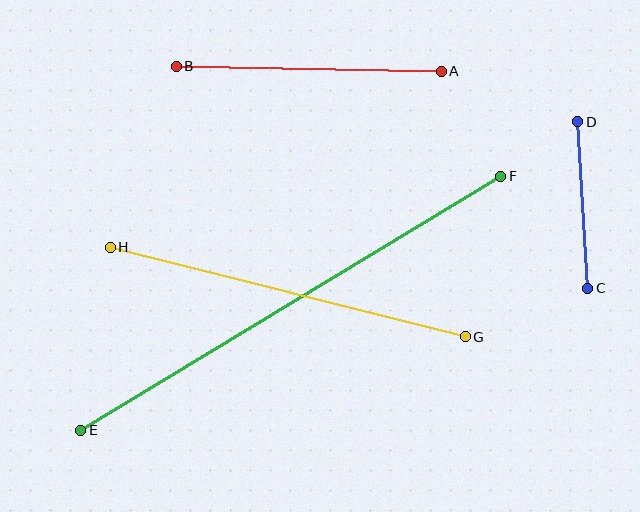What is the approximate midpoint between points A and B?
The midpoint is at approximately (309, 69) pixels.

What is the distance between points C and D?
The distance is approximately 167 pixels.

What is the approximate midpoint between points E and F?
The midpoint is at approximately (291, 303) pixels.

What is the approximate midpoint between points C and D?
The midpoint is at approximately (583, 205) pixels.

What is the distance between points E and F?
The distance is approximately 491 pixels.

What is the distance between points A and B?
The distance is approximately 265 pixels.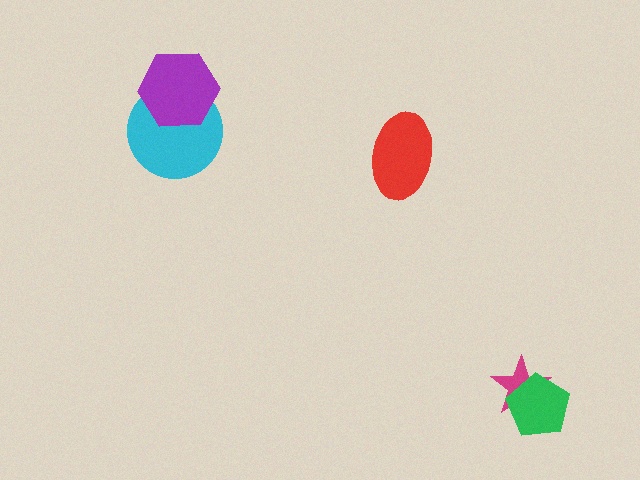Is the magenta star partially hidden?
Yes, it is partially covered by another shape.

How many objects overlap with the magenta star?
1 object overlaps with the magenta star.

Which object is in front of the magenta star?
The green pentagon is in front of the magenta star.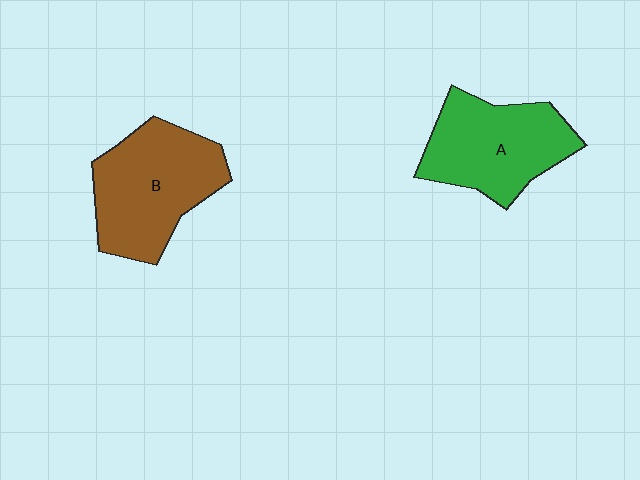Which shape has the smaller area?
Shape A (green).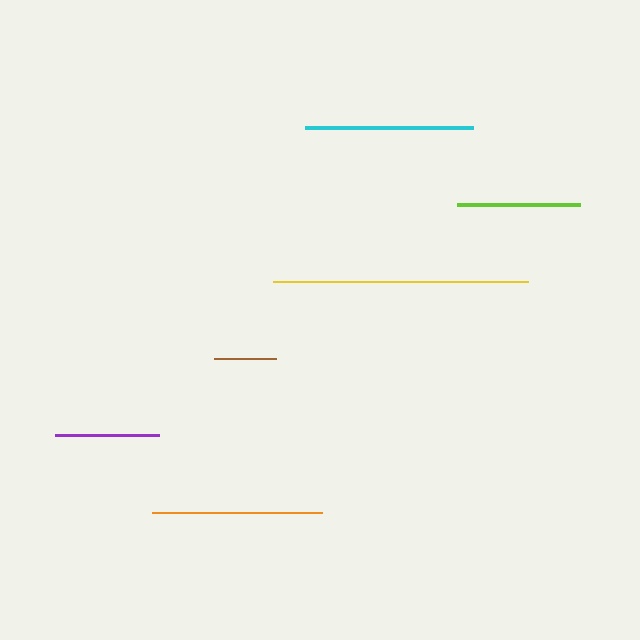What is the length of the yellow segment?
The yellow segment is approximately 255 pixels long.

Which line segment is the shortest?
The brown line is the shortest at approximately 62 pixels.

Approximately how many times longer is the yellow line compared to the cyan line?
The yellow line is approximately 1.5 times the length of the cyan line.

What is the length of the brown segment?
The brown segment is approximately 62 pixels long.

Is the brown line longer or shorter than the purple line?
The purple line is longer than the brown line.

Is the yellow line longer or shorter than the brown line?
The yellow line is longer than the brown line.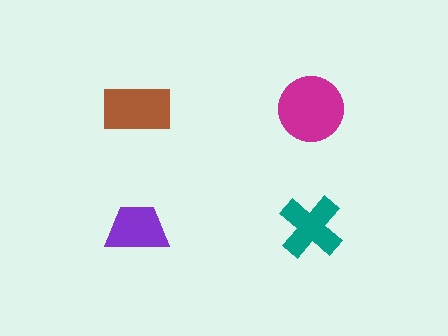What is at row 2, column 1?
A purple trapezoid.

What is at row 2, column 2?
A teal cross.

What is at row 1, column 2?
A magenta circle.